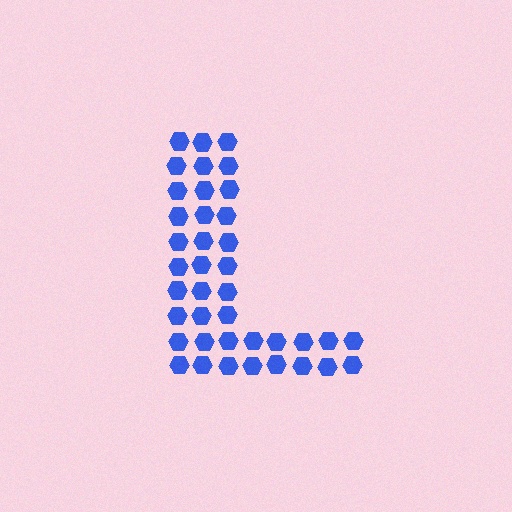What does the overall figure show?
The overall figure shows the letter L.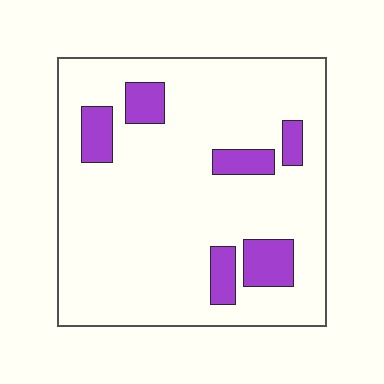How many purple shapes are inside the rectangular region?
6.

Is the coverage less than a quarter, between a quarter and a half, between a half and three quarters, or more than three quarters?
Less than a quarter.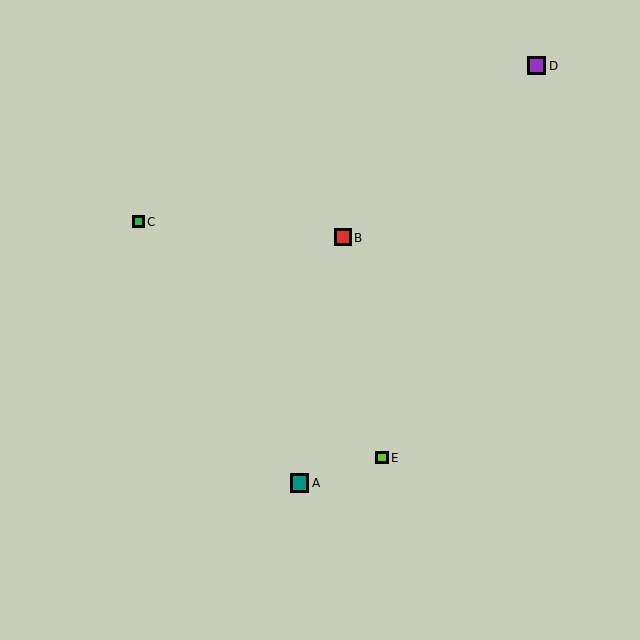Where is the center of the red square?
The center of the red square is at (343, 237).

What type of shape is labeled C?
Shape C is a green square.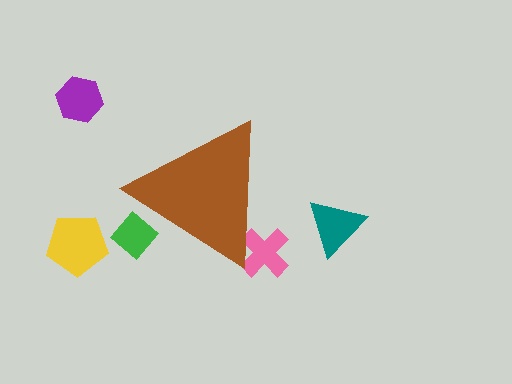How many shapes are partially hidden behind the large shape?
2 shapes are partially hidden.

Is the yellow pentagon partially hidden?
No, the yellow pentagon is fully visible.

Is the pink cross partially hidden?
Yes, the pink cross is partially hidden behind the brown triangle.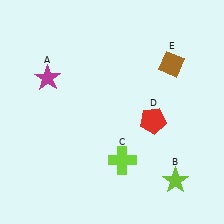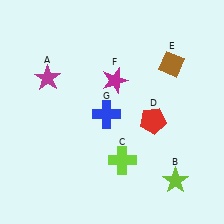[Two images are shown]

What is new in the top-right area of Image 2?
A magenta star (F) was added in the top-right area of Image 2.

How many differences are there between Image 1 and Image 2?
There are 2 differences between the two images.